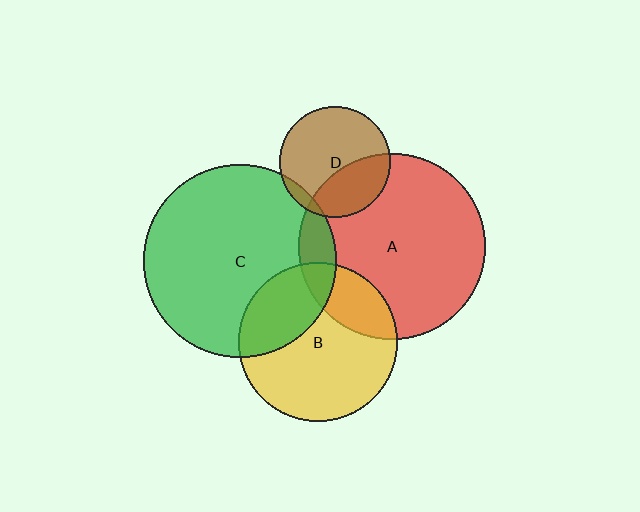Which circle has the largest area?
Circle C (green).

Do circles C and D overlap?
Yes.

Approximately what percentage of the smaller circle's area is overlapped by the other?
Approximately 5%.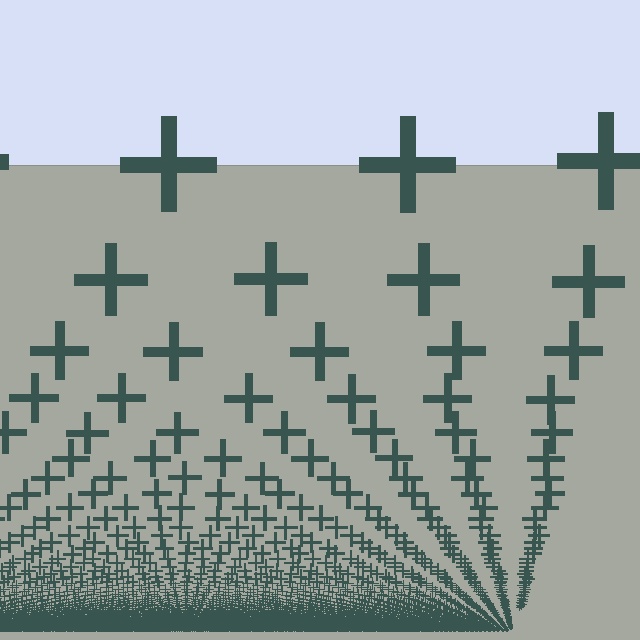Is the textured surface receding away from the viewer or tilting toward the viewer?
The surface appears to tilt toward the viewer. Texture elements get larger and sparser toward the top.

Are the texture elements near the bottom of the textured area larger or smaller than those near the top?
Smaller. The gradient is inverted — elements near the bottom are smaller and denser.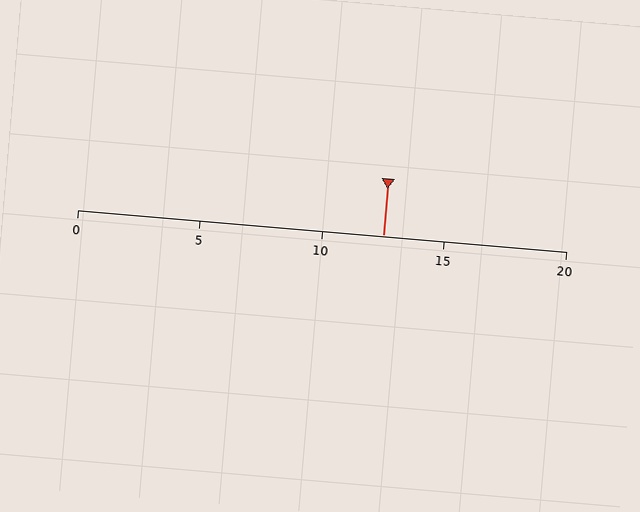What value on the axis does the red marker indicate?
The marker indicates approximately 12.5.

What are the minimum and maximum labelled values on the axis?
The axis runs from 0 to 20.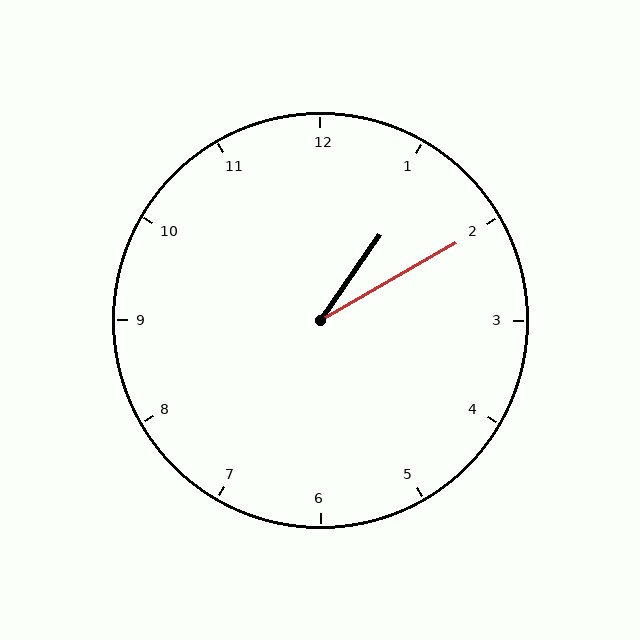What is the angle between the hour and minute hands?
Approximately 25 degrees.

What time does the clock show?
1:10.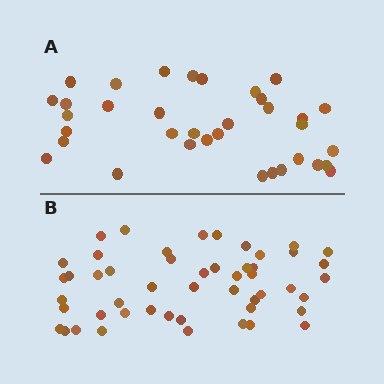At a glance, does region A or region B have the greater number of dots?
Region B (the bottom region) has more dots.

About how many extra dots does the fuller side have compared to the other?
Region B has approximately 15 more dots than region A.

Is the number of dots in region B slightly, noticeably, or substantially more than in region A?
Region B has noticeably more, but not dramatically so. The ratio is roughly 1.4 to 1.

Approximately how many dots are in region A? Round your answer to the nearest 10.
About 40 dots. (The exact count is 35, which rounds to 40.)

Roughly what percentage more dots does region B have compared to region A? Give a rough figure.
About 45% more.